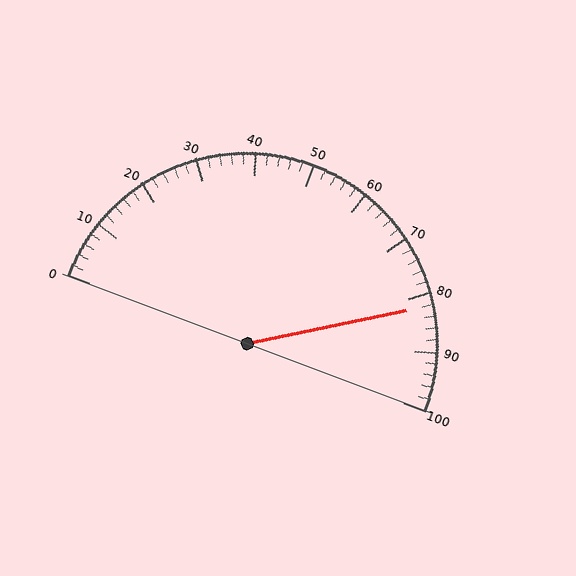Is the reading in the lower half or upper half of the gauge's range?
The reading is in the upper half of the range (0 to 100).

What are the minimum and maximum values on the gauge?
The gauge ranges from 0 to 100.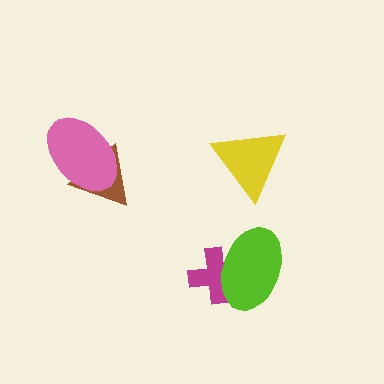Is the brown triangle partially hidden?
Yes, it is partially covered by another shape.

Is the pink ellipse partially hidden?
No, no other shape covers it.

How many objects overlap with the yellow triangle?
0 objects overlap with the yellow triangle.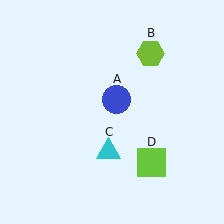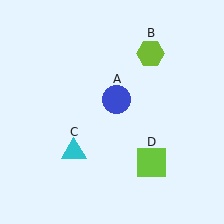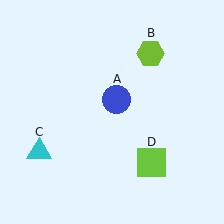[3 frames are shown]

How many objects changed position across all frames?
1 object changed position: cyan triangle (object C).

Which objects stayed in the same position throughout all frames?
Blue circle (object A) and lime hexagon (object B) and lime square (object D) remained stationary.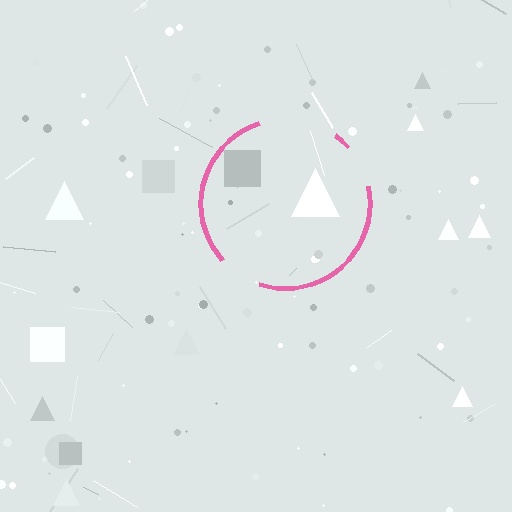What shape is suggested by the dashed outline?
The dashed outline suggests a circle.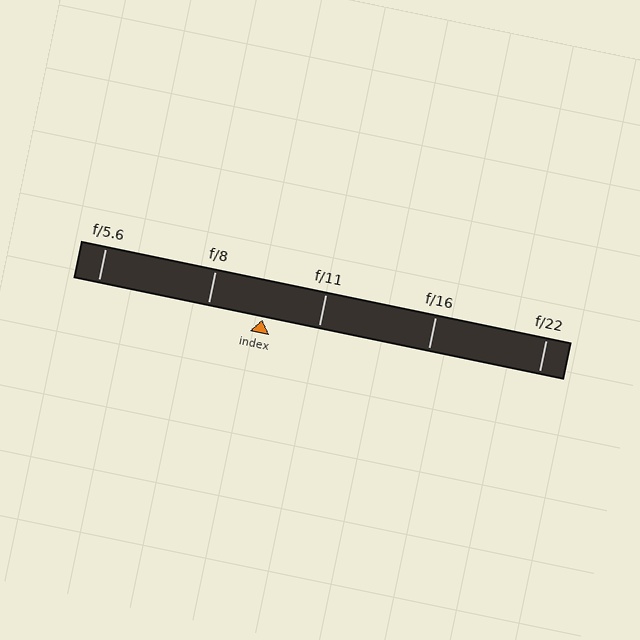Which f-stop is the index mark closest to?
The index mark is closest to f/8.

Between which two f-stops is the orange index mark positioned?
The index mark is between f/8 and f/11.